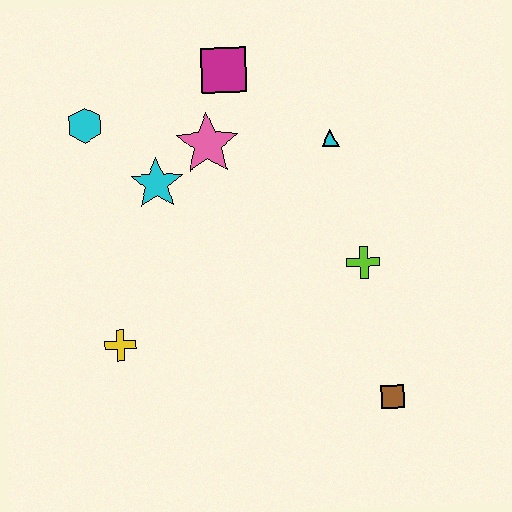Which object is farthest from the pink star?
The brown square is farthest from the pink star.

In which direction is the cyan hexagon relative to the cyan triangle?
The cyan hexagon is to the left of the cyan triangle.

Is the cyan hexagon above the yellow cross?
Yes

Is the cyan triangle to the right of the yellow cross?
Yes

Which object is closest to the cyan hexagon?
The cyan star is closest to the cyan hexagon.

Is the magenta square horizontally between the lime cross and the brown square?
No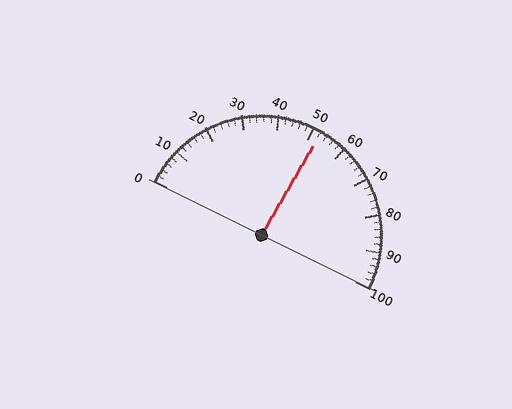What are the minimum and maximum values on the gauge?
The gauge ranges from 0 to 100.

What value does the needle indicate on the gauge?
The needle indicates approximately 52.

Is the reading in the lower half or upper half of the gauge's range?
The reading is in the upper half of the range (0 to 100).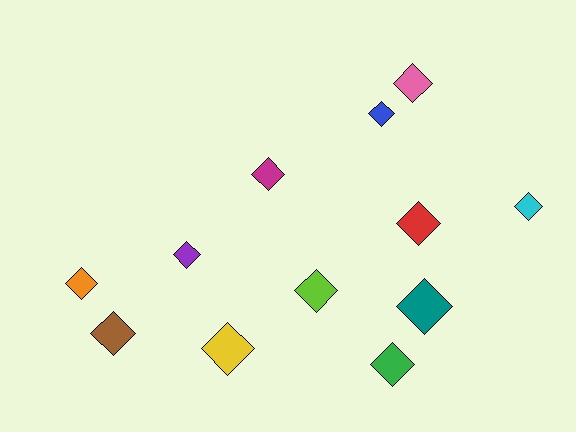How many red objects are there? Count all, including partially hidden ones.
There is 1 red object.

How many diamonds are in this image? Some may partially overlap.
There are 12 diamonds.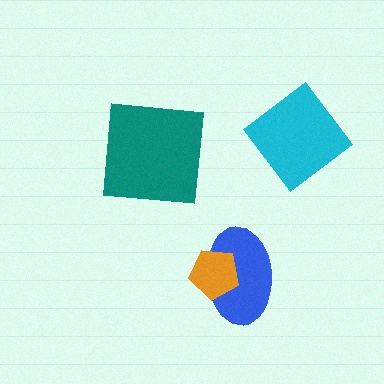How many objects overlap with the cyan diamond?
0 objects overlap with the cyan diamond.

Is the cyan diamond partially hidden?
No, no other shape covers it.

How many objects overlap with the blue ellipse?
1 object overlaps with the blue ellipse.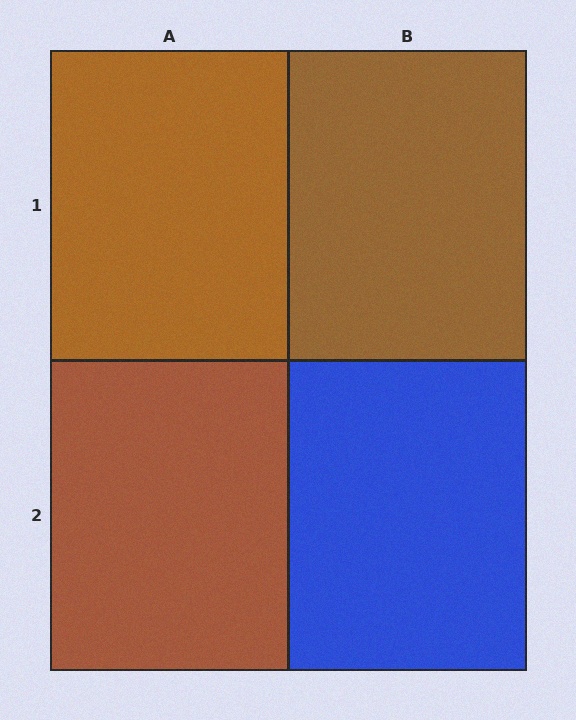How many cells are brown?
3 cells are brown.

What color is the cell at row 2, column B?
Blue.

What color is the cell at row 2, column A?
Brown.